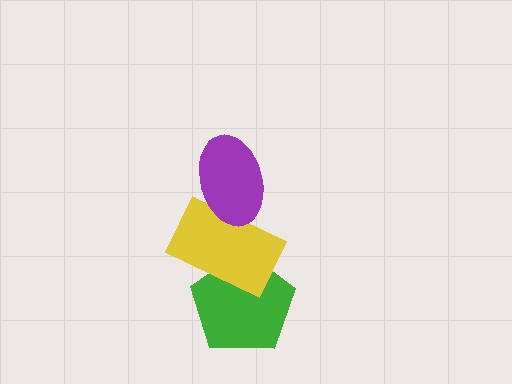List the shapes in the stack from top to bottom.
From top to bottom: the purple ellipse, the yellow rectangle, the green pentagon.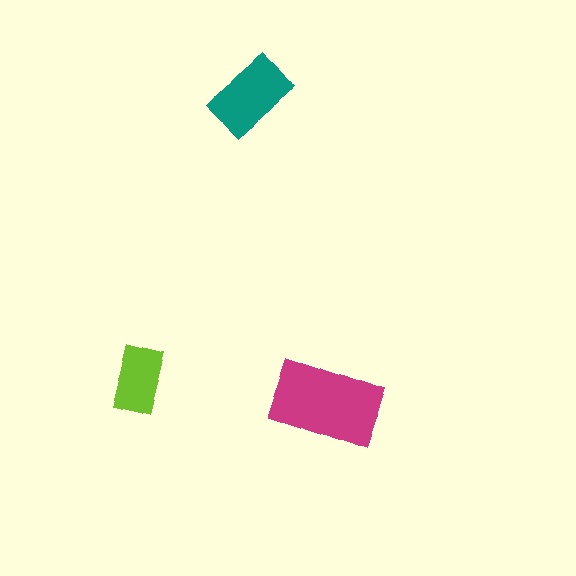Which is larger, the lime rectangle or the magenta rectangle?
The magenta one.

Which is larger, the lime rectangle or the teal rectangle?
The teal one.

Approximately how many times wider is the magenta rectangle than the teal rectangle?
About 1.5 times wider.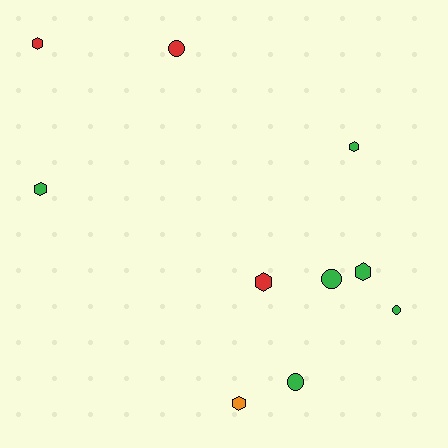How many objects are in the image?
There are 10 objects.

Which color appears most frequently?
Green, with 6 objects.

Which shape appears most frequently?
Hexagon, with 6 objects.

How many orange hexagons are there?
There is 1 orange hexagon.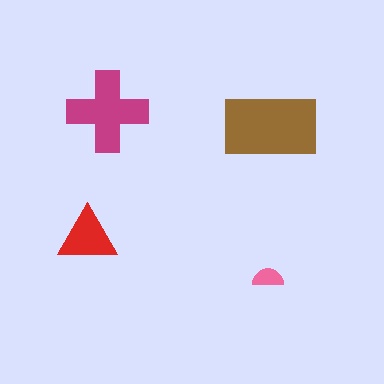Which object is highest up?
The magenta cross is topmost.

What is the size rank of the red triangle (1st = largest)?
3rd.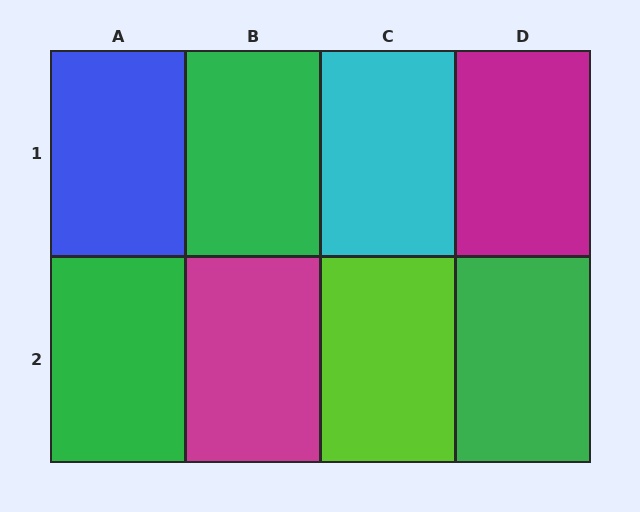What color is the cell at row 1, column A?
Blue.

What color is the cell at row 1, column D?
Magenta.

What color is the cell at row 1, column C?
Cyan.